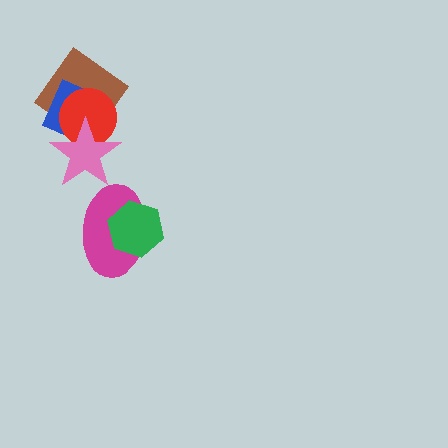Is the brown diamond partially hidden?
Yes, it is partially covered by another shape.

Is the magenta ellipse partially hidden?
Yes, it is partially covered by another shape.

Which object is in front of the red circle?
The pink star is in front of the red circle.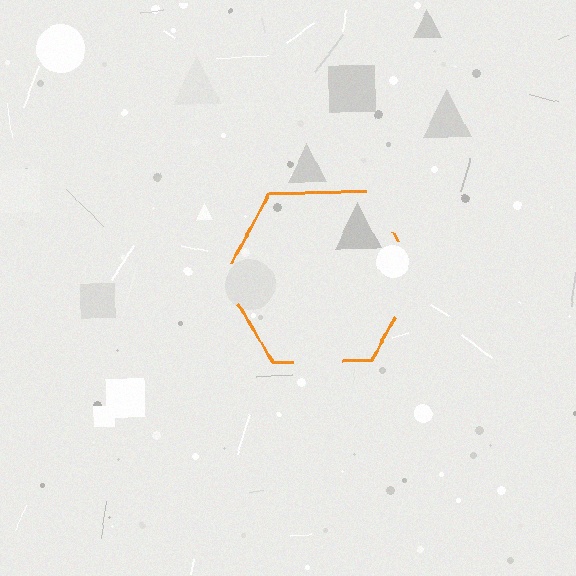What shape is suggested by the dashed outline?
The dashed outline suggests a hexagon.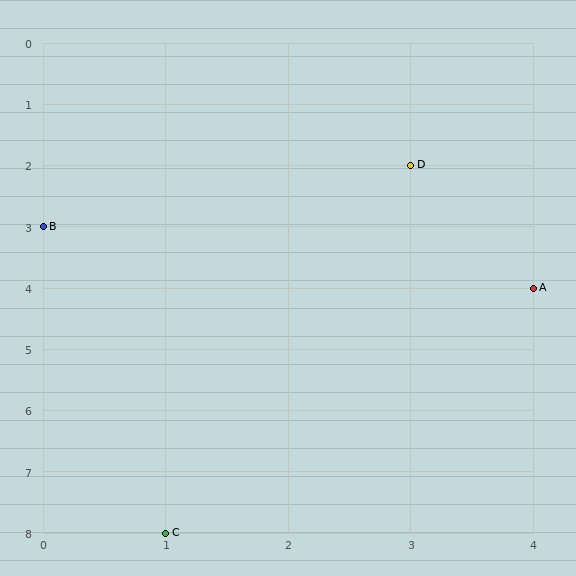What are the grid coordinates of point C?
Point C is at grid coordinates (1, 8).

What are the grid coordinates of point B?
Point B is at grid coordinates (0, 3).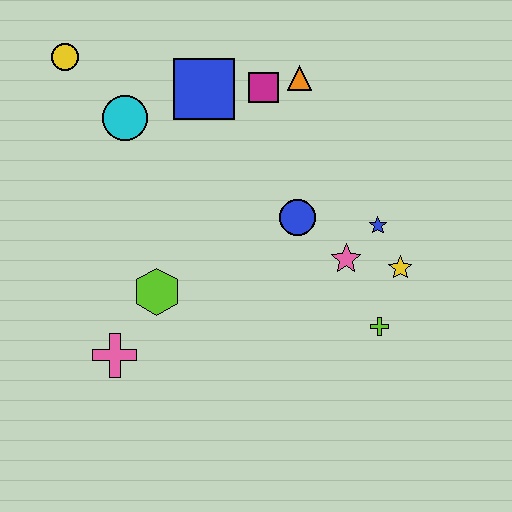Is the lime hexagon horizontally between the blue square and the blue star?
No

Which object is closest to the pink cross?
The lime hexagon is closest to the pink cross.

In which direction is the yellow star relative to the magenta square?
The yellow star is below the magenta square.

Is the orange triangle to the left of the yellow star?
Yes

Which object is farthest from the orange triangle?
The pink cross is farthest from the orange triangle.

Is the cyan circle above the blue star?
Yes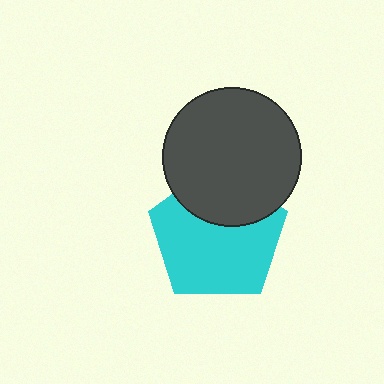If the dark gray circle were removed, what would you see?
You would see the complete cyan pentagon.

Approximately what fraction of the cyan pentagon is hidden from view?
Roughly 32% of the cyan pentagon is hidden behind the dark gray circle.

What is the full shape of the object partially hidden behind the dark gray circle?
The partially hidden object is a cyan pentagon.